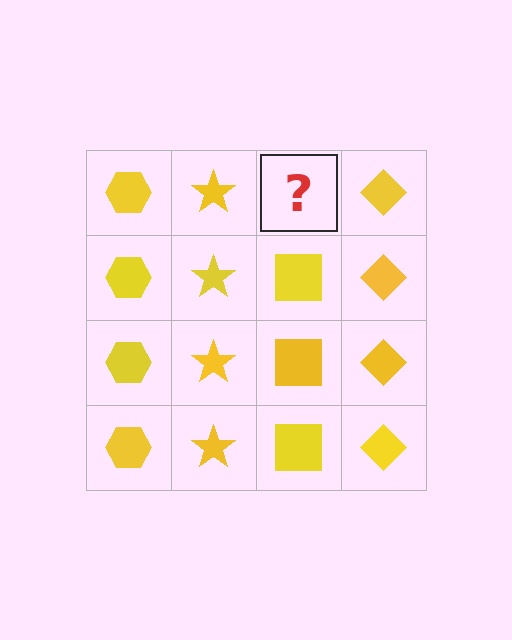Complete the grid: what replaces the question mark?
The question mark should be replaced with a yellow square.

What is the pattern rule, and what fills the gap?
The rule is that each column has a consistent shape. The gap should be filled with a yellow square.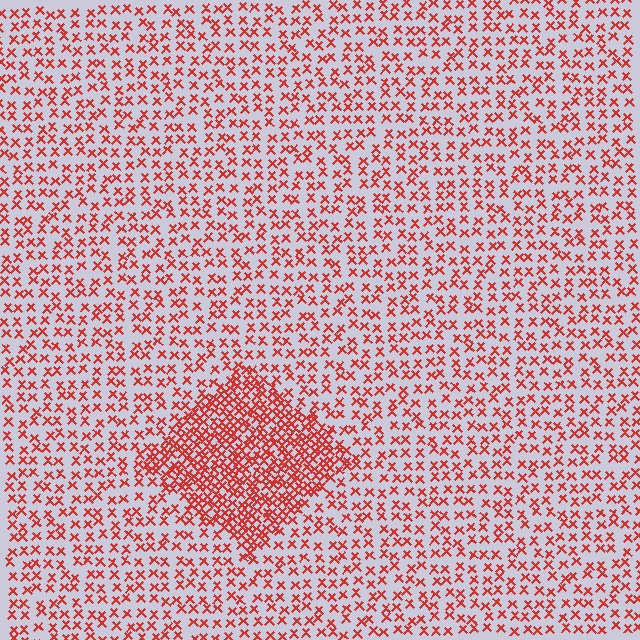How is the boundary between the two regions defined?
The boundary is defined by a change in element density (approximately 2.4x ratio). All elements are the same color, size, and shape.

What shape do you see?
I see a diamond.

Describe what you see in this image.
The image contains small red elements arranged at two different densities. A diamond-shaped region is visible where the elements are more densely packed than the surrounding area.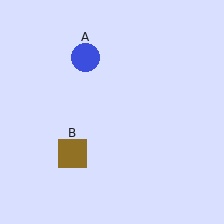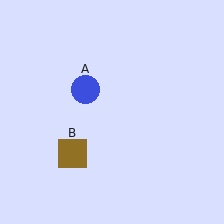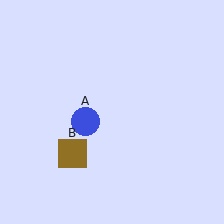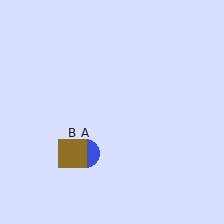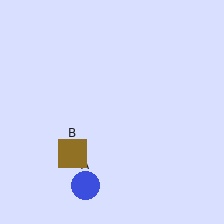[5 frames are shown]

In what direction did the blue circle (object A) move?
The blue circle (object A) moved down.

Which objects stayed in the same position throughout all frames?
Brown square (object B) remained stationary.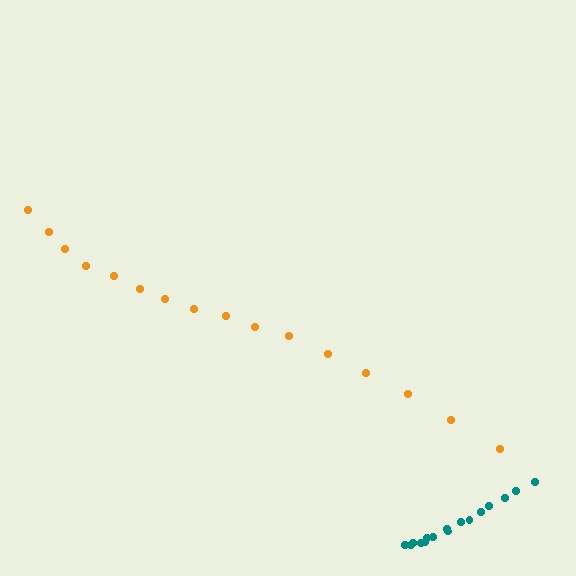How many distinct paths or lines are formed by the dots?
There are 2 distinct paths.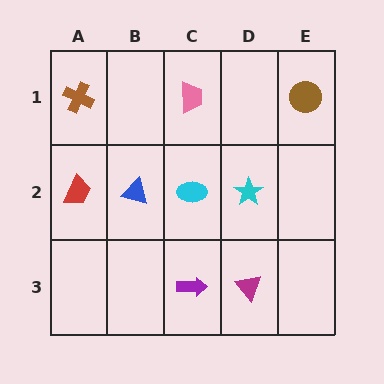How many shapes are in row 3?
2 shapes.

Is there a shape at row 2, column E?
No, that cell is empty.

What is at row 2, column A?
A red trapezoid.